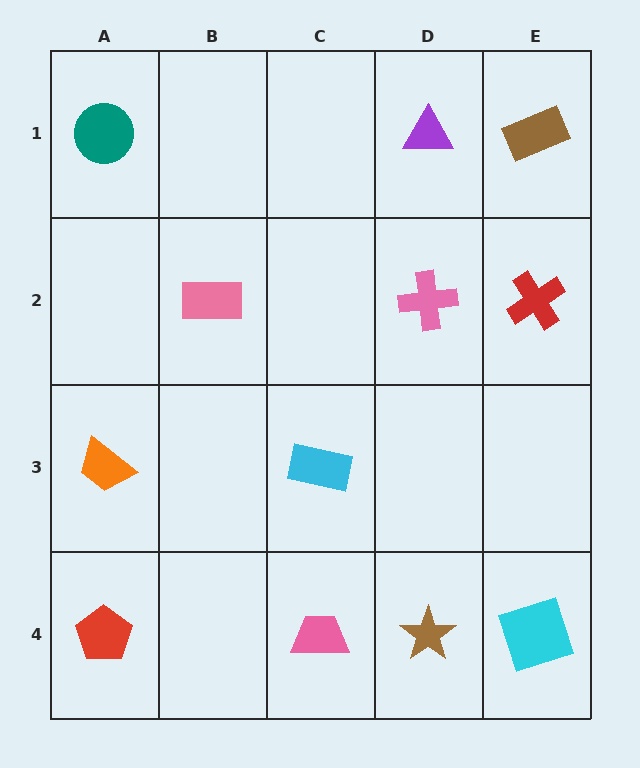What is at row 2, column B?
A pink rectangle.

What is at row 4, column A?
A red pentagon.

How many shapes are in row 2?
3 shapes.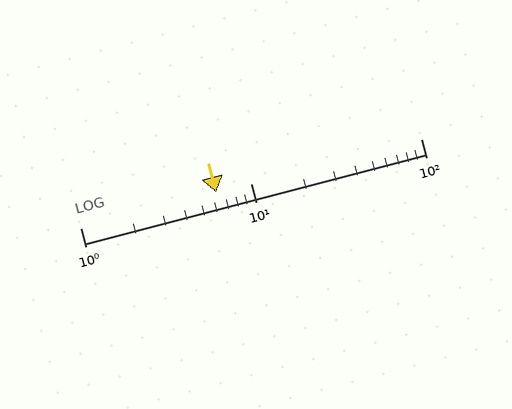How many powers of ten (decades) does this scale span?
The scale spans 2 decades, from 1 to 100.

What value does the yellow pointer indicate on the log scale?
The pointer indicates approximately 6.3.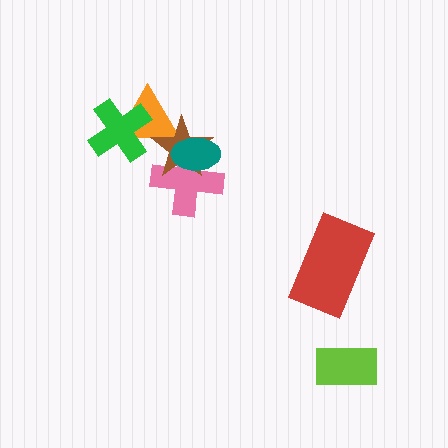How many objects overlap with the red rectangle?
0 objects overlap with the red rectangle.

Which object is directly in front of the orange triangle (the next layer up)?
The brown star is directly in front of the orange triangle.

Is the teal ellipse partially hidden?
No, no other shape covers it.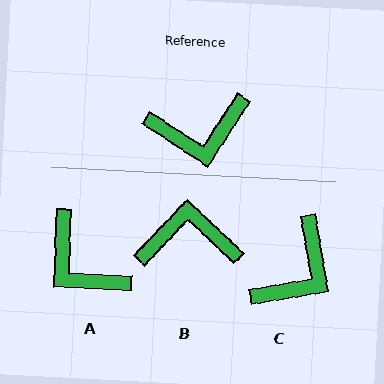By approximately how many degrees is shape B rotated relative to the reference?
Approximately 170 degrees counter-clockwise.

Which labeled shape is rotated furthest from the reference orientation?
B, about 170 degrees away.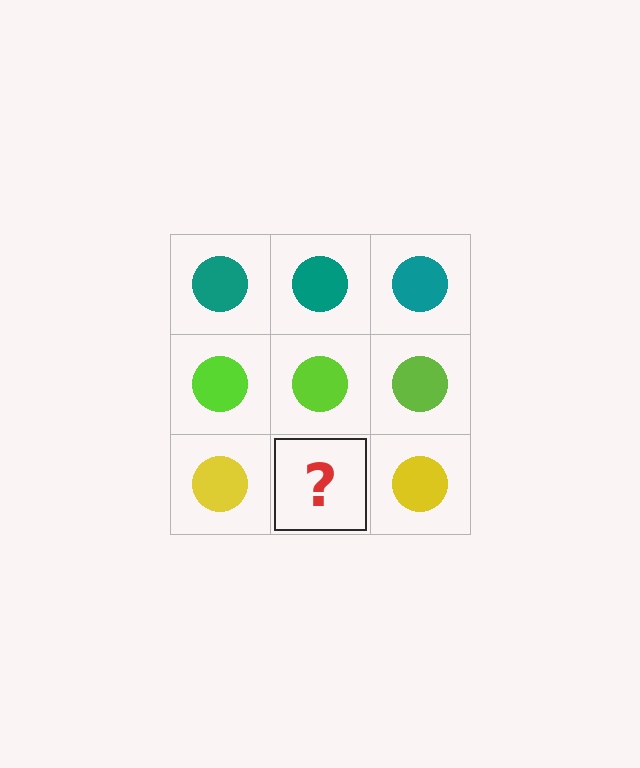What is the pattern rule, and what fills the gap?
The rule is that each row has a consistent color. The gap should be filled with a yellow circle.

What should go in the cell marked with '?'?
The missing cell should contain a yellow circle.